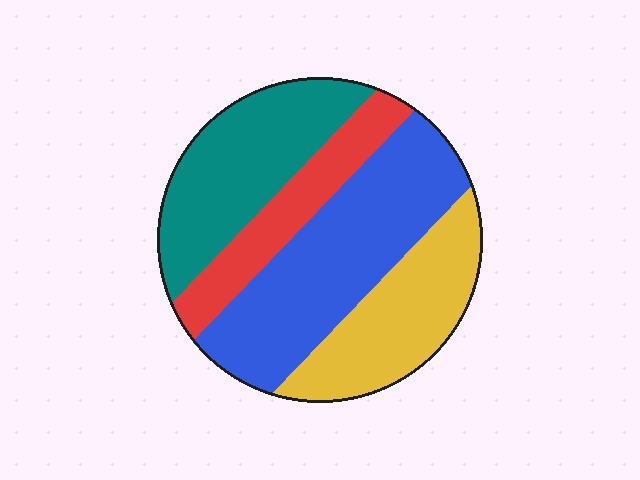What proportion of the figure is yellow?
Yellow takes up about one quarter (1/4) of the figure.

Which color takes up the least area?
Red, at roughly 15%.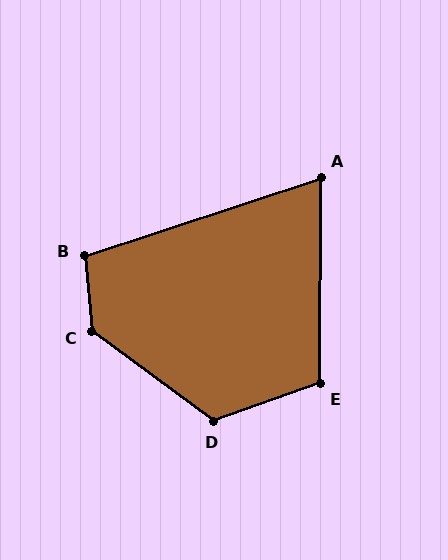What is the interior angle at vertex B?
Approximately 103 degrees (obtuse).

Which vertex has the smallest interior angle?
A, at approximately 71 degrees.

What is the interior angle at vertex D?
Approximately 124 degrees (obtuse).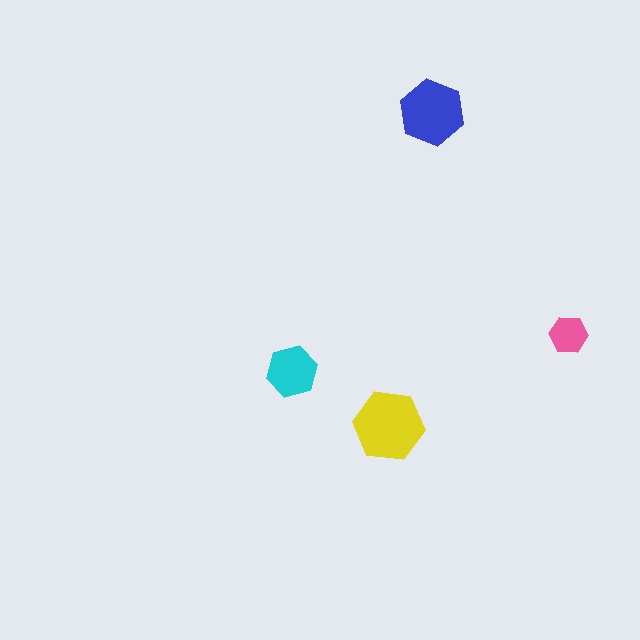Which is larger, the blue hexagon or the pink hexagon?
The blue one.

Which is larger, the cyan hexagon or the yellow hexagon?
The yellow one.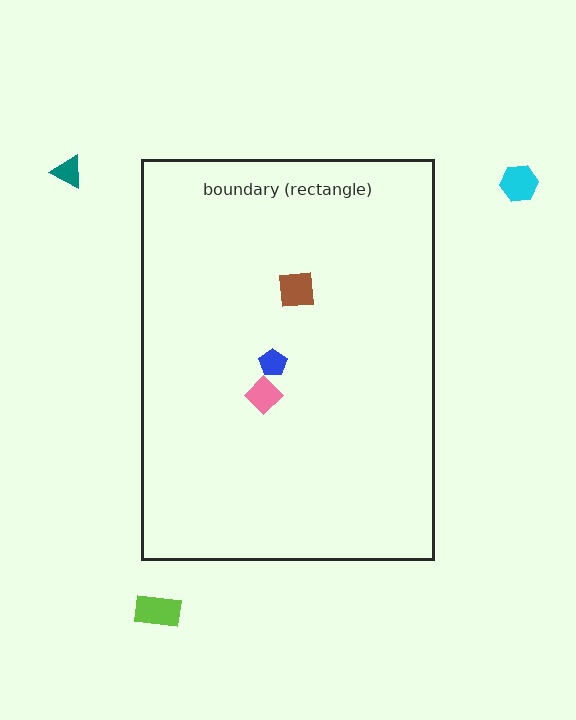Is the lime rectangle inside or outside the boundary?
Outside.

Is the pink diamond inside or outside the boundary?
Inside.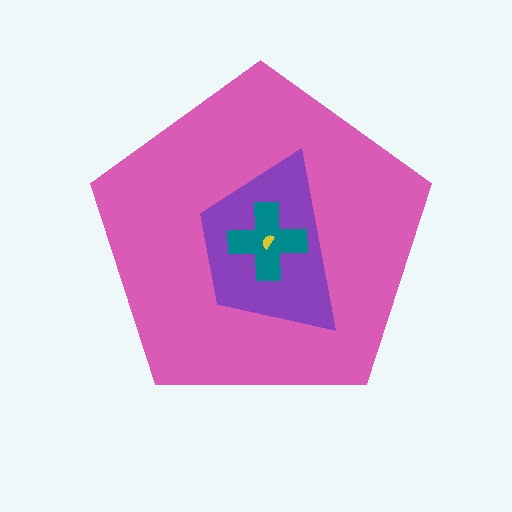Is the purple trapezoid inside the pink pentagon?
Yes.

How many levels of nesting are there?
4.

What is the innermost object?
The yellow semicircle.